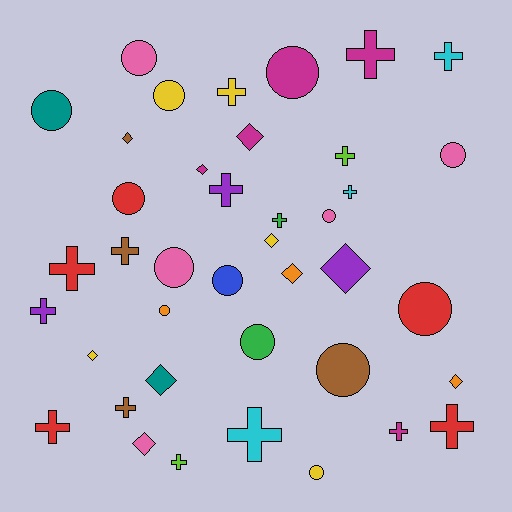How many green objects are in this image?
There are 2 green objects.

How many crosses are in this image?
There are 16 crosses.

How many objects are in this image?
There are 40 objects.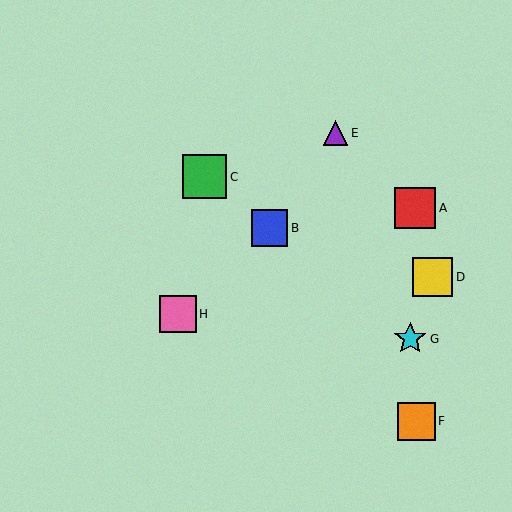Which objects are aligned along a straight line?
Objects B, C, G are aligned along a straight line.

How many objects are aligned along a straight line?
3 objects (B, C, G) are aligned along a straight line.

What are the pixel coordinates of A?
Object A is at (415, 208).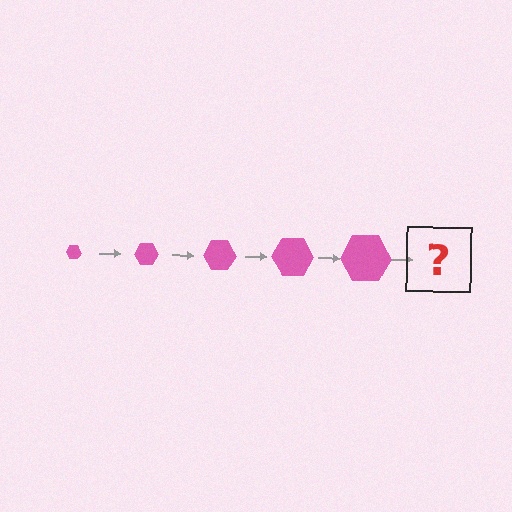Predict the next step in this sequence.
The next step is a pink hexagon, larger than the previous one.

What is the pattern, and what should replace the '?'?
The pattern is that the hexagon gets progressively larger each step. The '?' should be a pink hexagon, larger than the previous one.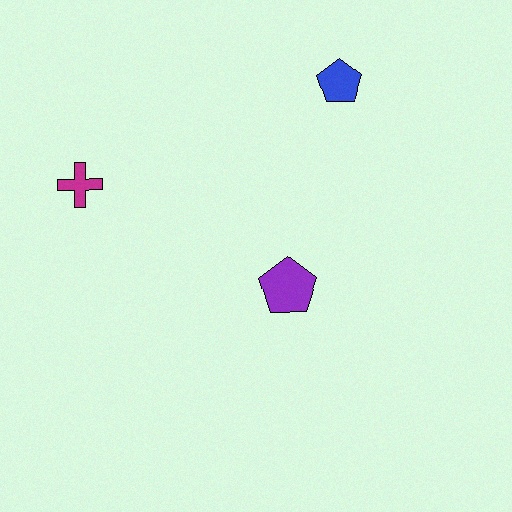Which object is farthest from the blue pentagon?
The magenta cross is farthest from the blue pentagon.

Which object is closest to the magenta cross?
The purple pentagon is closest to the magenta cross.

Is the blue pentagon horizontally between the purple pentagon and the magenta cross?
No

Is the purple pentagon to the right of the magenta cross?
Yes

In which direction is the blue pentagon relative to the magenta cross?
The blue pentagon is to the right of the magenta cross.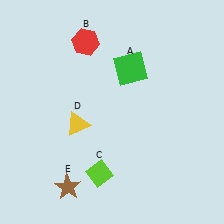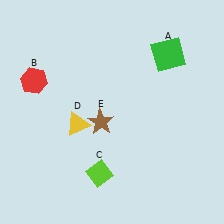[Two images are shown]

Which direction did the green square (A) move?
The green square (A) moved right.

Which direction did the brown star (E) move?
The brown star (E) moved up.